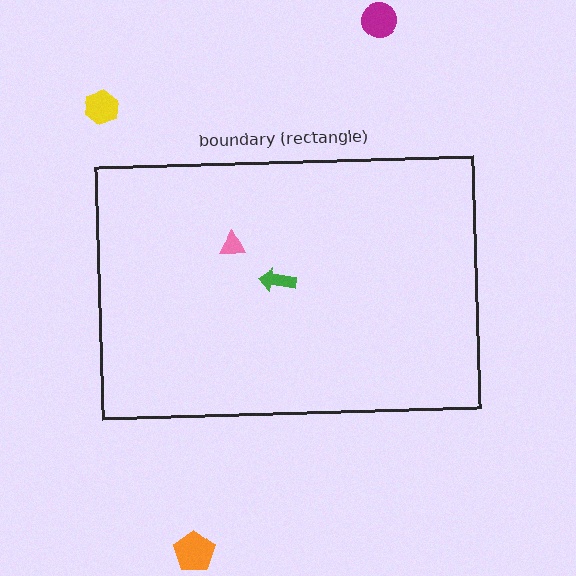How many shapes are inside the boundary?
2 inside, 3 outside.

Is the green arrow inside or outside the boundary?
Inside.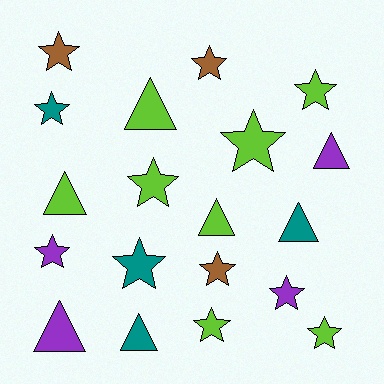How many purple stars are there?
There are 2 purple stars.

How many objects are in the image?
There are 19 objects.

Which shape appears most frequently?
Star, with 12 objects.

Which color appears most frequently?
Lime, with 8 objects.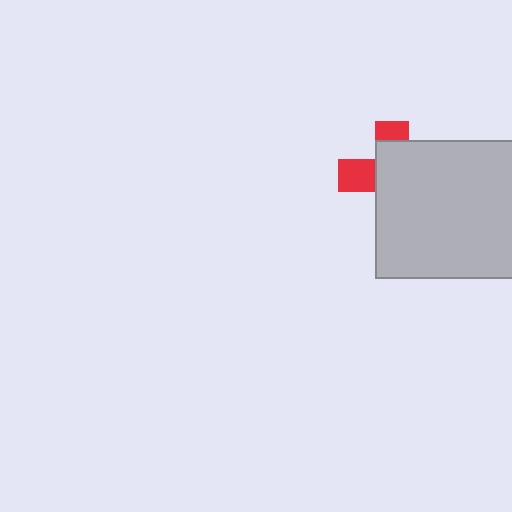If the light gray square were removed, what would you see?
You would see the complete red cross.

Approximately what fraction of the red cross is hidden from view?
Roughly 70% of the red cross is hidden behind the light gray square.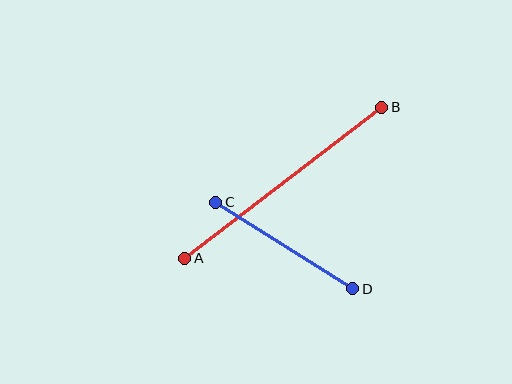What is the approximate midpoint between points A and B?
The midpoint is at approximately (283, 183) pixels.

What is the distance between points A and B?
The distance is approximately 249 pixels.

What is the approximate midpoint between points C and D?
The midpoint is at approximately (284, 246) pixels.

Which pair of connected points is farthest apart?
Points A and B are farthest apart.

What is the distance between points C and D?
The distance is approximately 162 pixels.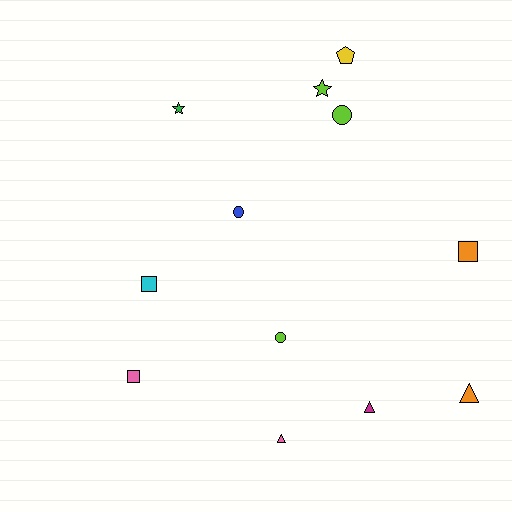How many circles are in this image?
There are 3 circles.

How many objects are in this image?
There are 12 objects.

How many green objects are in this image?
There is 1 green object.